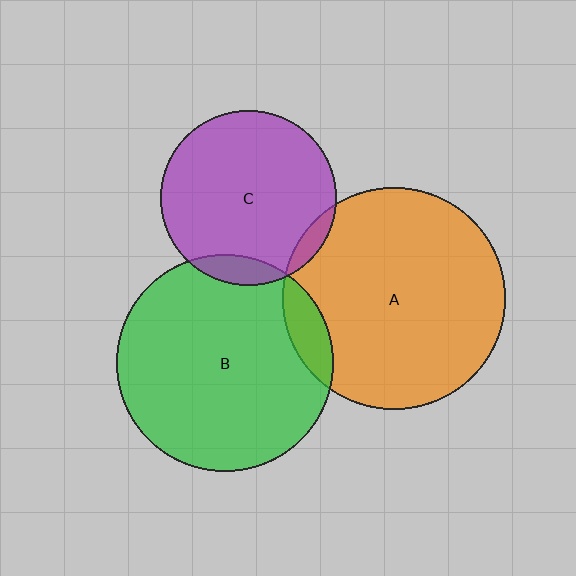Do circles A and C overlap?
Yes.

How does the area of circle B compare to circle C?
Approximately 1.5 times.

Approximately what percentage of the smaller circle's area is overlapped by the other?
Approximately 5%.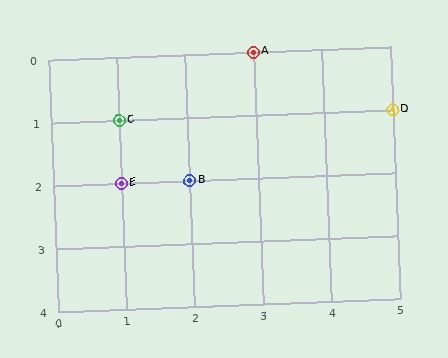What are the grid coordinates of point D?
Point D is at grid coordinates (5, 1).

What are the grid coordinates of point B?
Point B is at grid coordinates (2, 2).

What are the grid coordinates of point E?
Point E is at grid coordinates (1, 2).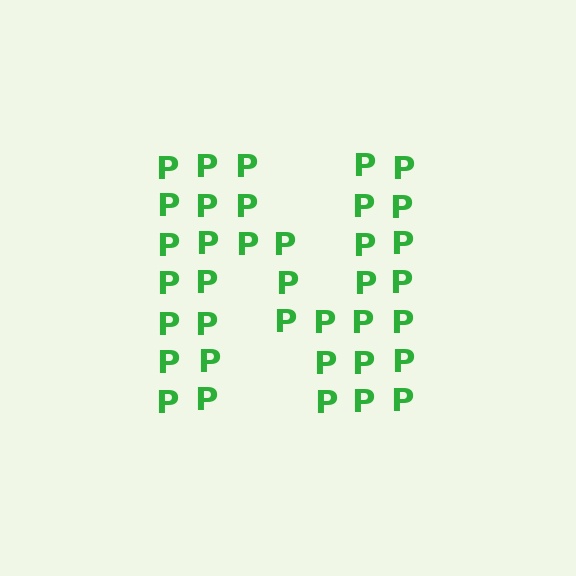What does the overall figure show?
The overall figure shows the letter N.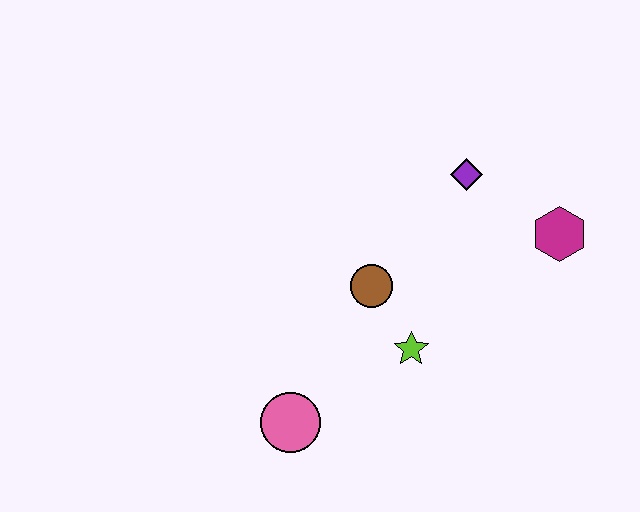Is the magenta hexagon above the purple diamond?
No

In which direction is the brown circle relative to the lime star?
The brown circle is above the lime star.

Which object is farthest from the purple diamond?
The pink circle is farthest from the purple diamond.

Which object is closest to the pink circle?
The lime star is closest to the pink circle.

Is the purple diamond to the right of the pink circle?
Yes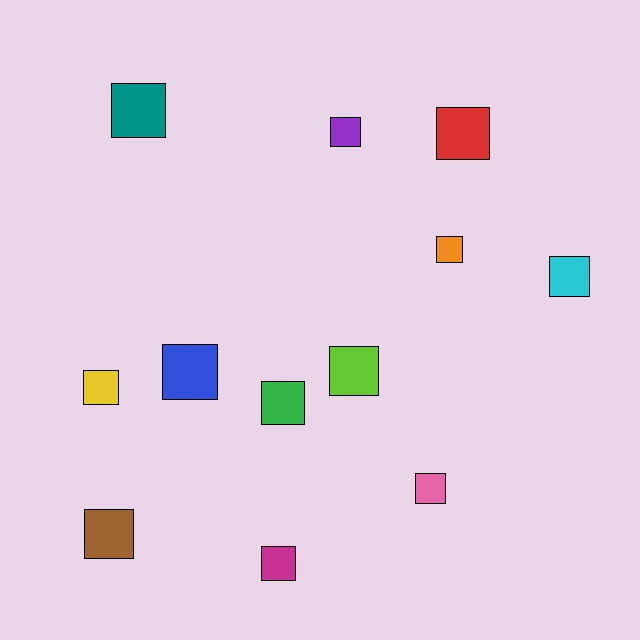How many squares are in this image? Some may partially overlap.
There are 12 squares.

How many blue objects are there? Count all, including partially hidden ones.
There is 1 blue object.